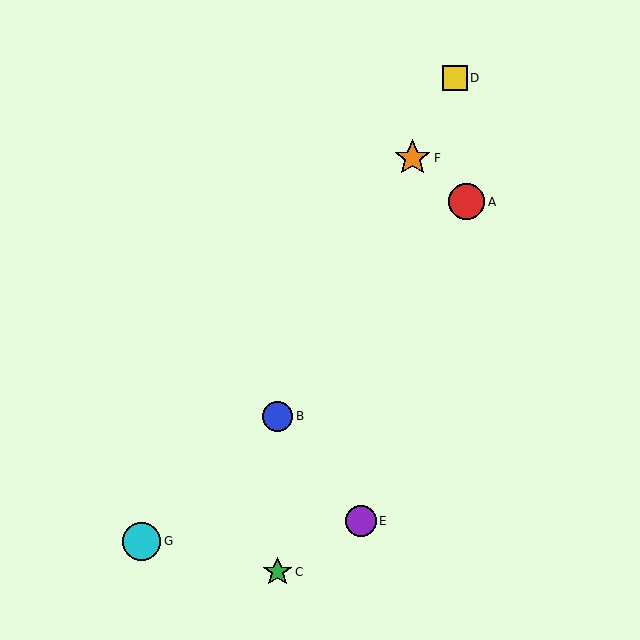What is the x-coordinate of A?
Object A is at x≈467.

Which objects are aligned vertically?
Objects B, C are aligned vertically.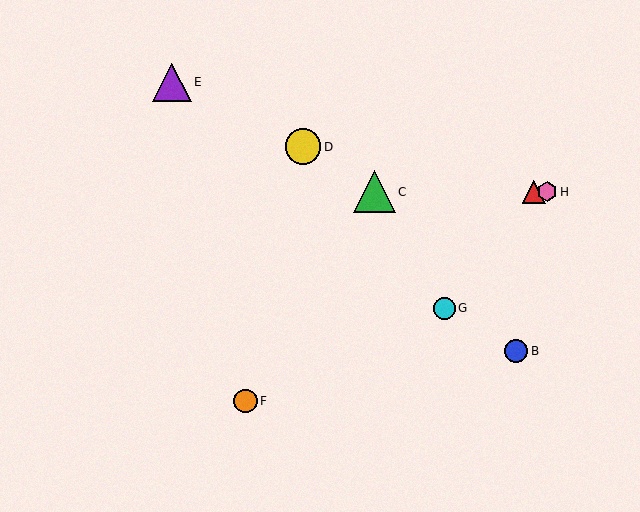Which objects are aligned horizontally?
Objects A, C, H are aligned horizontally.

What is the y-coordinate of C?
Object C is at y≈192.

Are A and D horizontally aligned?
No, A is at y≈192 and D is at y≈147.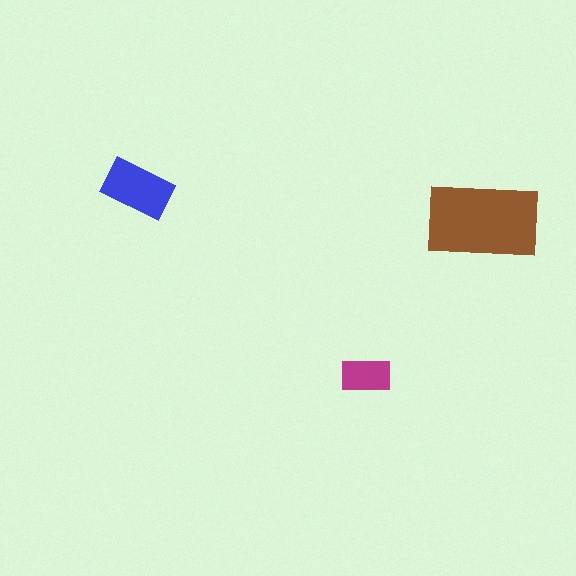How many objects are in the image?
There are 3 objects in the image.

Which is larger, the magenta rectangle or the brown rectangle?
The brown one.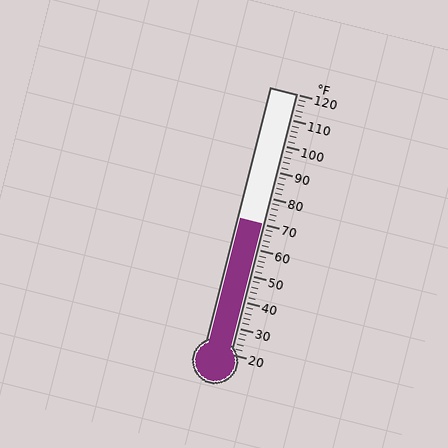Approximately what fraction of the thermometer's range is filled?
The thermometer is filled to approximately 50% of its range.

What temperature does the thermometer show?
The thermometer shows approximately 70°F.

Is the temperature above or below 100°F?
The temperature is below 100°F.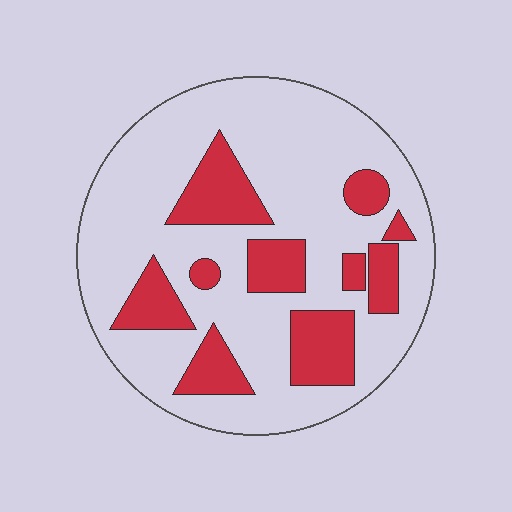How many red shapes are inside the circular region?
10.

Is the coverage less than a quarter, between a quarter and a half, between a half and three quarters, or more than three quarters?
Between a quarter and a half.